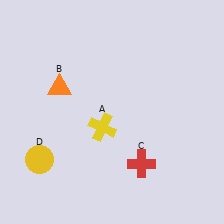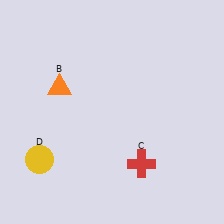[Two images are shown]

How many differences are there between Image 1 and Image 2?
There is 1 difference between the two images.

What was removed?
The yellow cross (A) was removed in Image 2.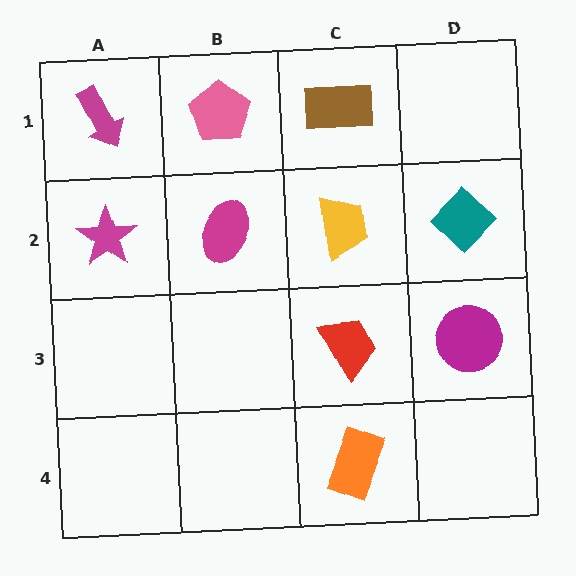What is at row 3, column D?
A magenta circle.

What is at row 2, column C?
A yellow trapezoid.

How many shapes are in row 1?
3 shapes.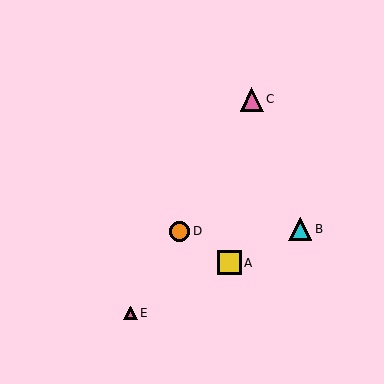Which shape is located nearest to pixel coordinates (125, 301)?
The pink triangle (labeled E) at (131, 313) is nearest to that location.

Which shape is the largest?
The yellow square (labeled A) is the largest.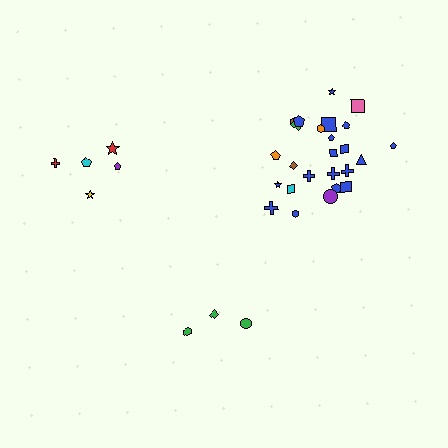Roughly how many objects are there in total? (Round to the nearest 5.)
Roughly 35 objects in total.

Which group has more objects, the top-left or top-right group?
The top-right group.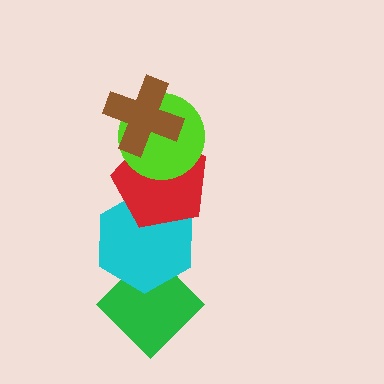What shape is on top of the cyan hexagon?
The red pentagon is on top of the cyan hexagon.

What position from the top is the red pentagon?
The red pentagon is 3rd from the top.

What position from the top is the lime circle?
The lime circle is 2nd from the top.